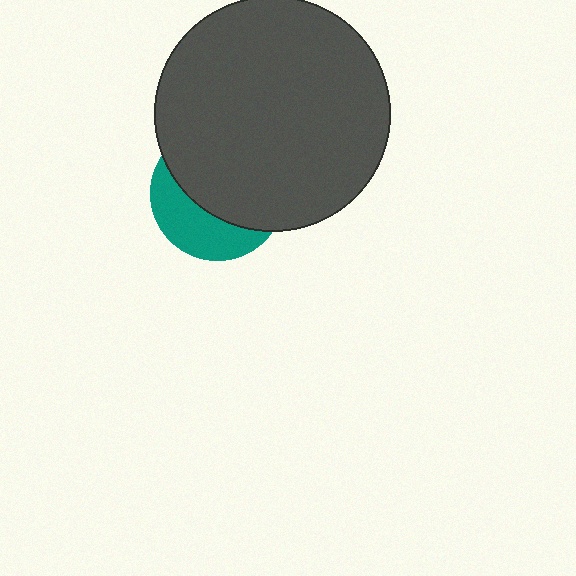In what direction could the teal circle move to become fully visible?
The teal circle could move down. That would shift it out from behind the dark gray circle entirely.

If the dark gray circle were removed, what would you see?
You would see the complete teal circle.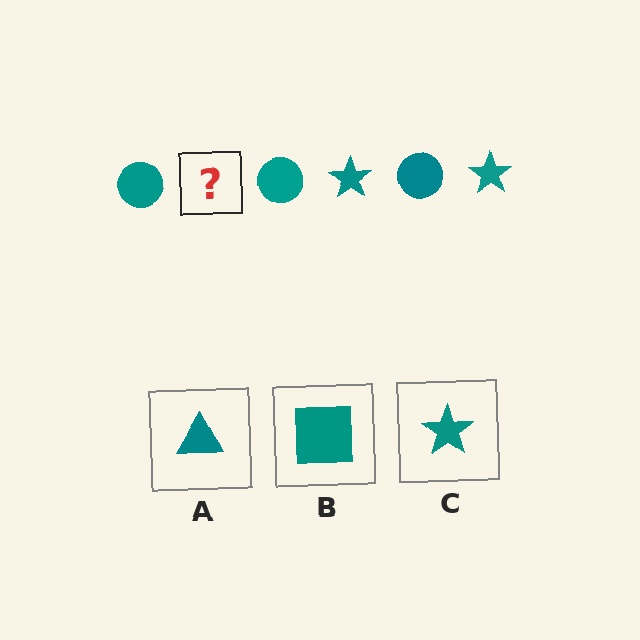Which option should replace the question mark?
Option C.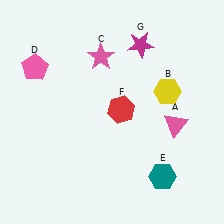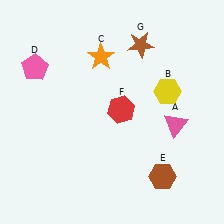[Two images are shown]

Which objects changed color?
C changed from pink to orange. E changed from teal to brown. G changed from magenta to brown.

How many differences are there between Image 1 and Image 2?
There are 3 differences between the two images.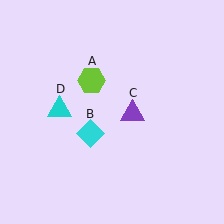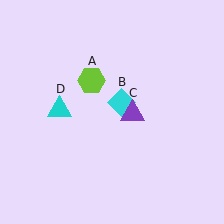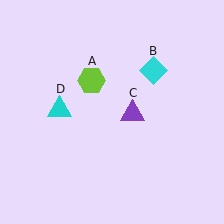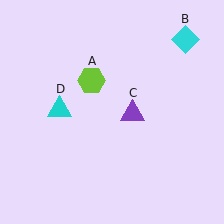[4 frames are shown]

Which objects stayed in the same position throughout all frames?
Lime hexagon (object A) and purple triangle (object C) and cyan triangle (object D) remained stationary.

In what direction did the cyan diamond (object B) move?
The cyan diamond (object B) moved up and to the right.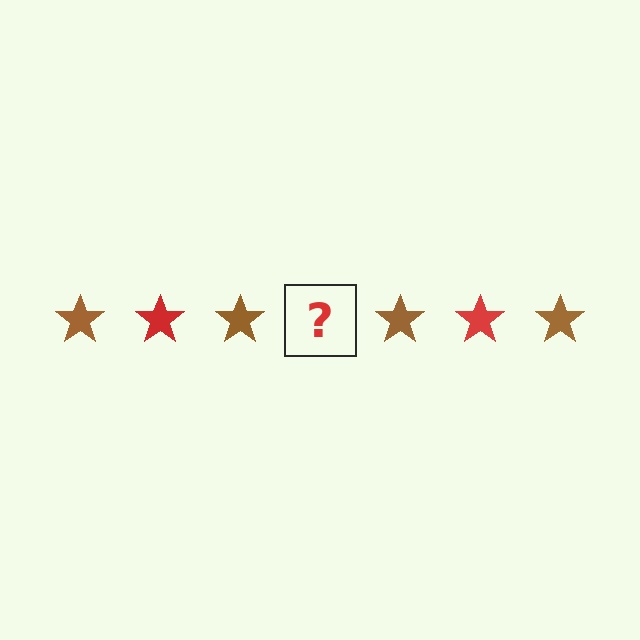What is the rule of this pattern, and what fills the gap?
The rule is that the pattern cycles through brown, red stars. The gap should be filled with a red star.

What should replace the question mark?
The question mark should be replaced with a red star.